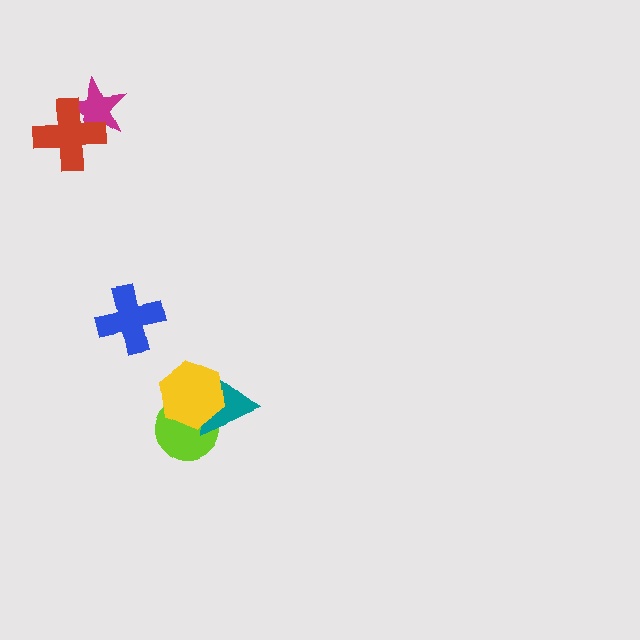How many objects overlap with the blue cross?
0 objects overlap with the blue cross.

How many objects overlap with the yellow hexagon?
2 objects overlap with the yellow hexagon.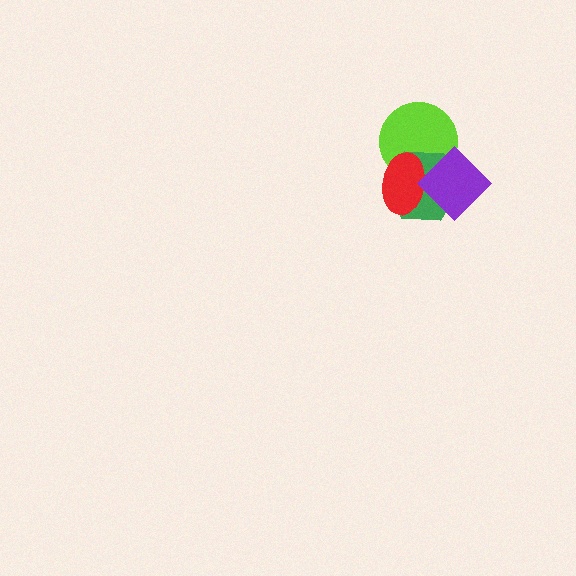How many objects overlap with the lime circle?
3 objects overlap with the lime circle.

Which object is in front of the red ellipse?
The purple diamond is in front of the red ellipse.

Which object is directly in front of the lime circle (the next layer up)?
The green hexagon is directly in front of the lime circle.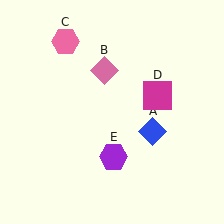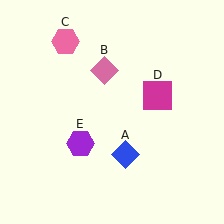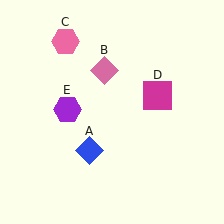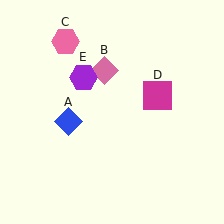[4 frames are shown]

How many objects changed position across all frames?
2 objects changed position: blue diamond (object A), purple hexagon (object E).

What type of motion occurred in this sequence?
The blue diamond (object A), purple hexagon (object E) rotated clockwise around the center of the scene.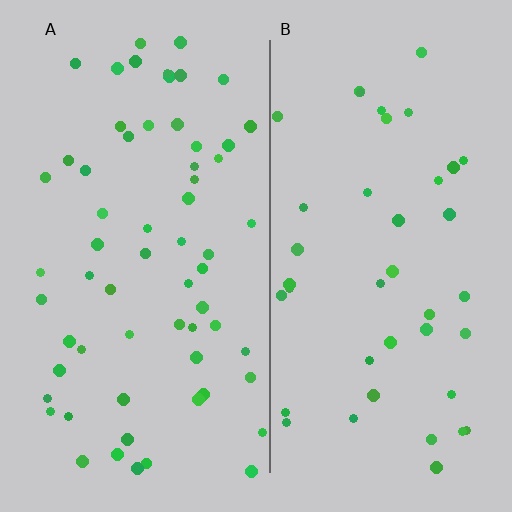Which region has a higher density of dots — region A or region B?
A (the left).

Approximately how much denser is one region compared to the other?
Approximately 1.5× — region A over region B.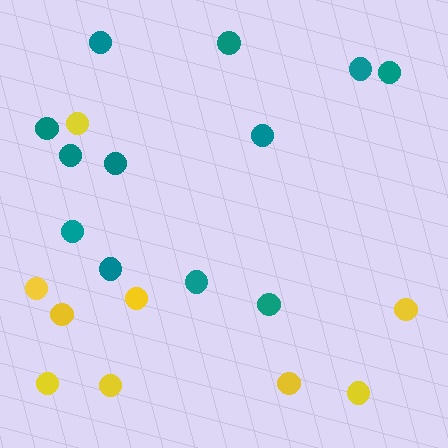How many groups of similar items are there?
There are 2 groups: one group of yellow circles (9) and one group of teal circles (12).